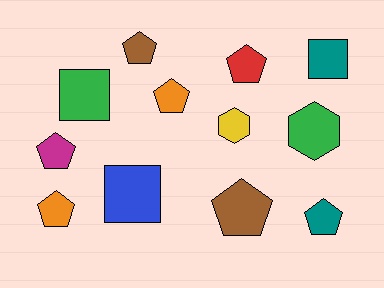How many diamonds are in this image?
There are no diamonds.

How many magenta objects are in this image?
There is 1 magenta object.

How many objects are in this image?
There are 12 objects.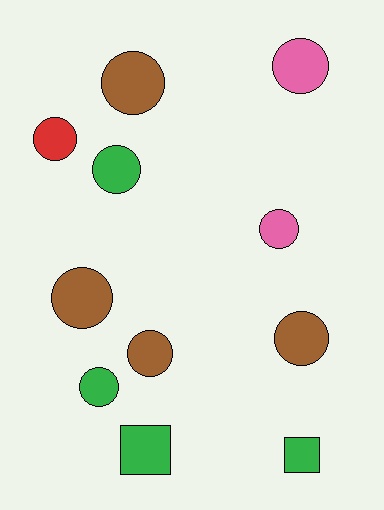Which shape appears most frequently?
Circle, with 9 objects.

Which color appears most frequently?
Brown, with 4 objects.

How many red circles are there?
There is 1 red circle.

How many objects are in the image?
There are 11 objects.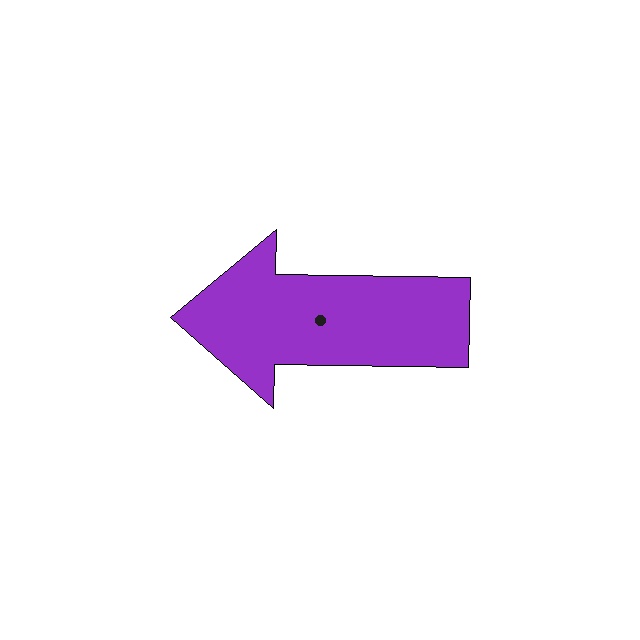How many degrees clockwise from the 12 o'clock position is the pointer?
Approximately 271 degrees.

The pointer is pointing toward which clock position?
Roughly 9 o'clock.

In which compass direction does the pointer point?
West.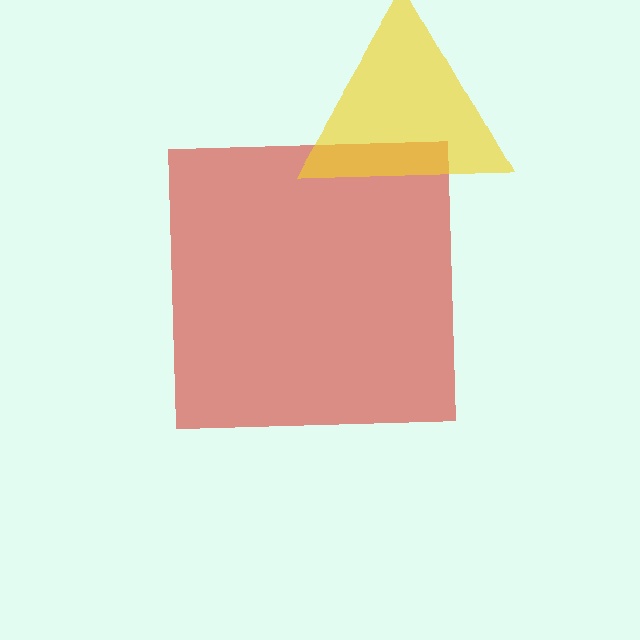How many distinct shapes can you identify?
There are 2 distinct shapes: a red square, a yellow triangle.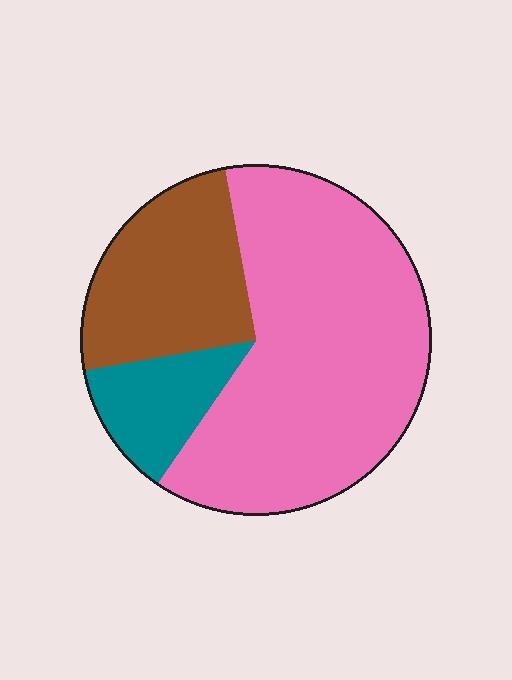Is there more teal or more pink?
Pink.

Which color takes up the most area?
Pink, at roughly 60%.